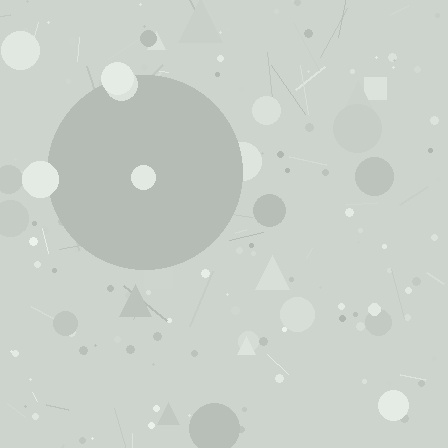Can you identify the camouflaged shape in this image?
The camouflaged shape is a circle.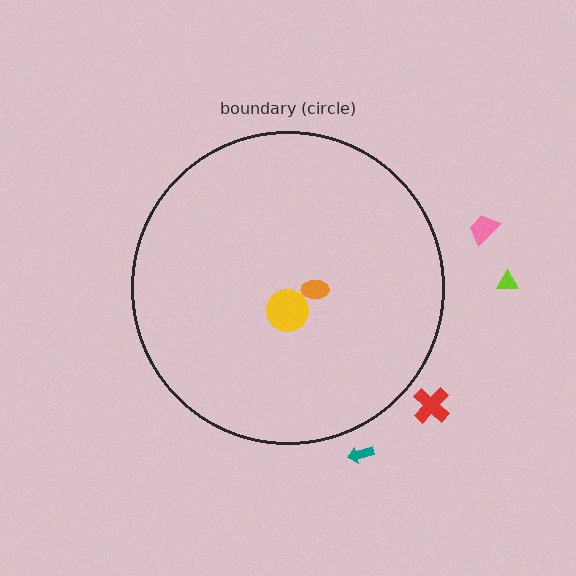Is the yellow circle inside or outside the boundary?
Inside.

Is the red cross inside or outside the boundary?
Outside.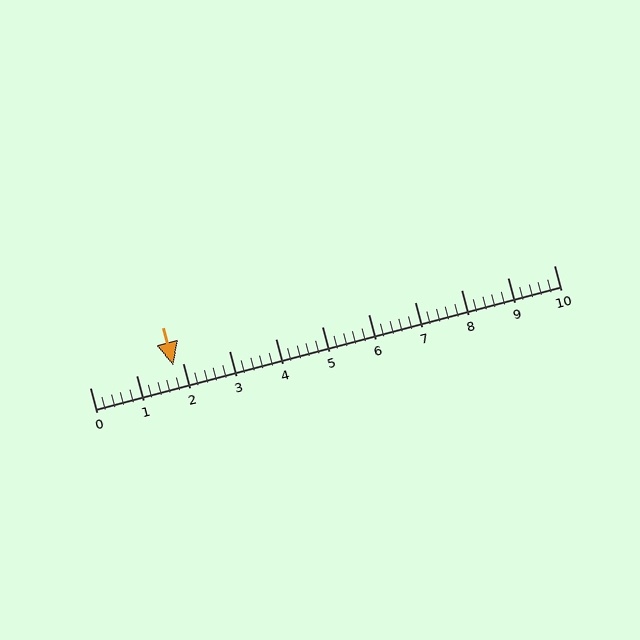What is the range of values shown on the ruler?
The ruler shows values from 0 to 10.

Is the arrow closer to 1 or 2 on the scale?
The arrow is closer to 2.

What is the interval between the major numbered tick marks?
The major tick marks are spaced 1 units apart.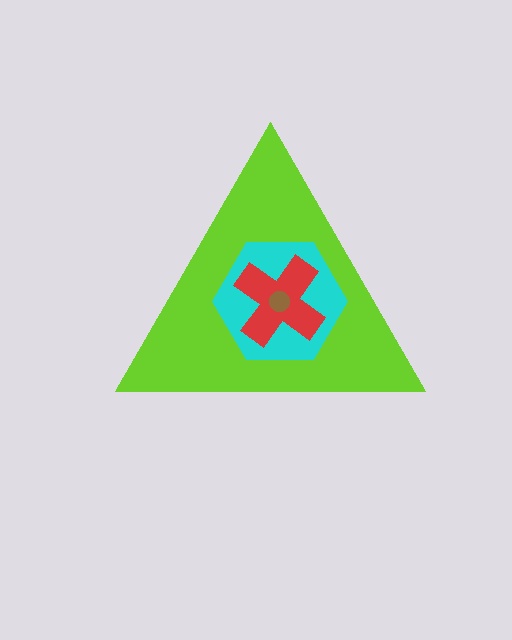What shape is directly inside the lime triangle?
The cyan hexagon.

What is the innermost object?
The brown circle.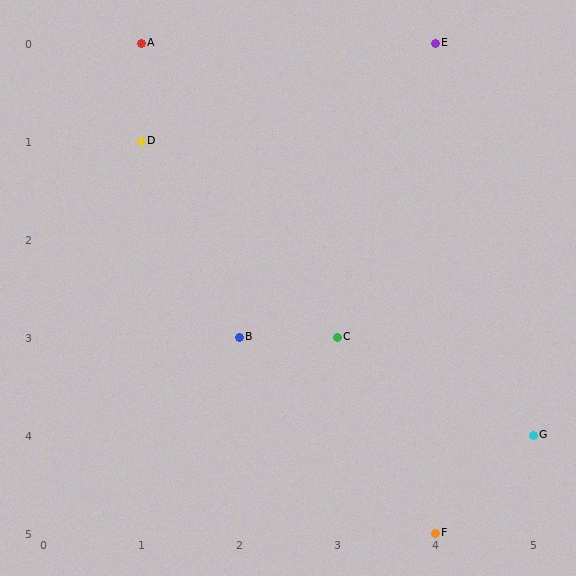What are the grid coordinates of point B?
Point B is at grid coordinates (2, 3).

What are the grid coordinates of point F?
Point F is at grid coordinates (4, 5).